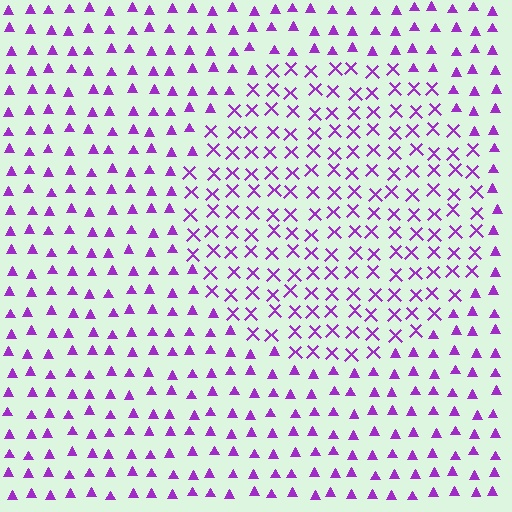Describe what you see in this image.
The image is filled with small purple elements arranged in a uniform grid. A circle-shaped region contains X marks, while the surrounding area contains triangles. The boundary is defined purely by the change in element shape.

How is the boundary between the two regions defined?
The boundary is defined by a change in element shape: X marks inside vs. triangles outside. All elements share the same color and spacing.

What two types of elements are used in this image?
The image uses X marks inside the circle region and triangles outside it.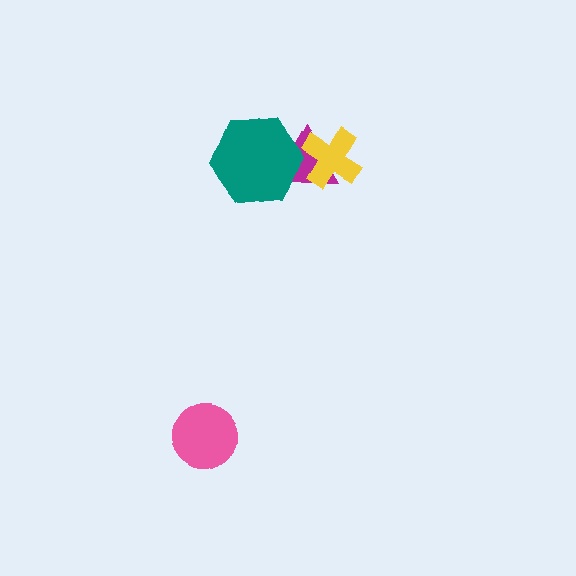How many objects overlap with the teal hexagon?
1 object overlaps with the teal hexagon.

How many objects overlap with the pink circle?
0 objects overlap with the pink circle.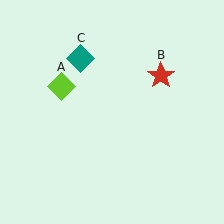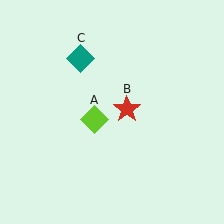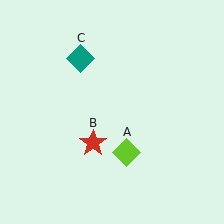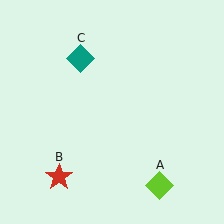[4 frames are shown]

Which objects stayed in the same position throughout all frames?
Teal diamond (object C) remained stationary.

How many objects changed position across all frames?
2 objects changed position: lime diamond (object A), red star (object B).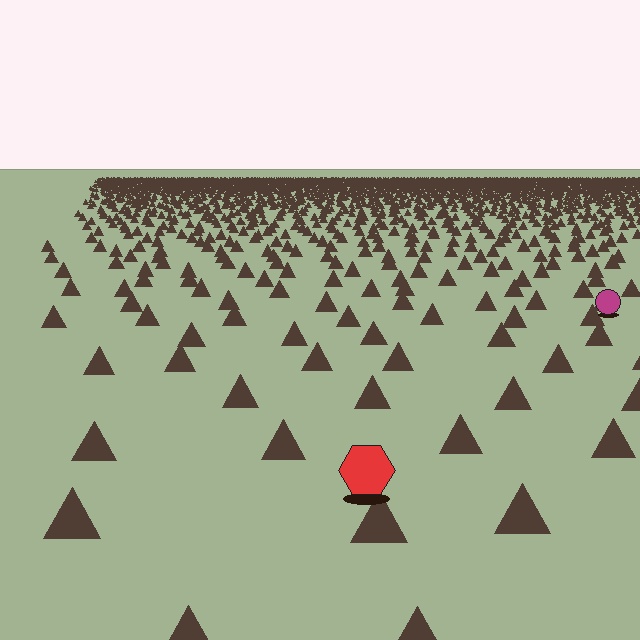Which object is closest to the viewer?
The red hexagon is closest. The texture marks near it are larger and more spread out.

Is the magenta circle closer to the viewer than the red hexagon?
No. The red hexagon is closer — you can tell from the texture gradient: the ground texture is coarser near it.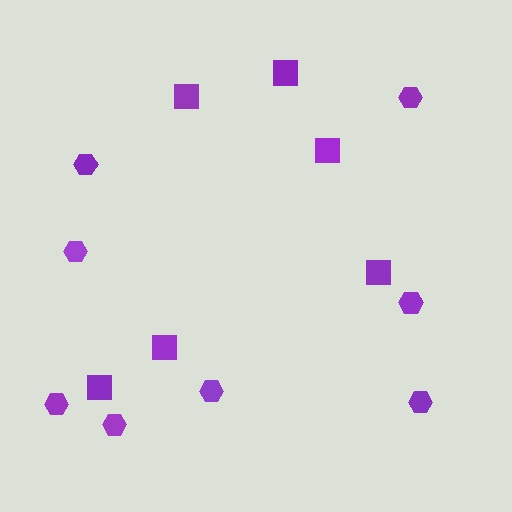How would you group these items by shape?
There are 2 groups: one group of squares (6) and one group of hexagons (8).